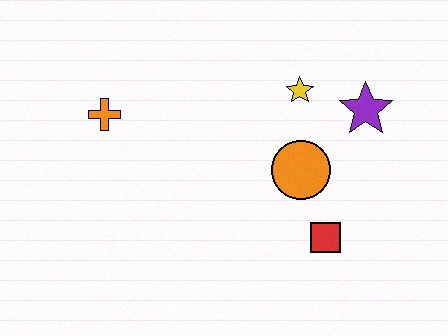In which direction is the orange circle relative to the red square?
The orange circle is above the red square.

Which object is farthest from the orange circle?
The orange cross is farthest from the orange circle.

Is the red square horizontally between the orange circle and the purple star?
Yes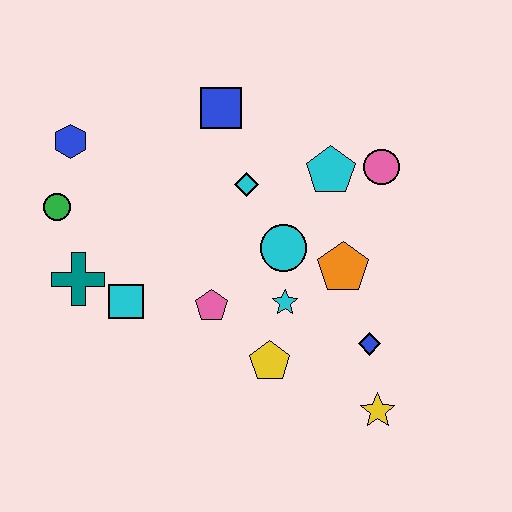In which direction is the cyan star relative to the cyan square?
The cyan star is to the right of the cyan square.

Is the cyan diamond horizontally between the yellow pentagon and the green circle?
Yes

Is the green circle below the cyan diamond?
Yes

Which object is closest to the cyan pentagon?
The pink circle is closest to the cyan pentagon.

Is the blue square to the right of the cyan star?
No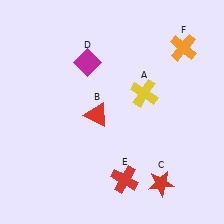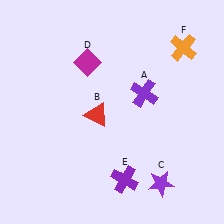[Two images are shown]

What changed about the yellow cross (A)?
In Image 1, A is yellow. In Image 2, it changed to purple.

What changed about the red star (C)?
In Image 1, C is red. In Image 2, it changed to purple.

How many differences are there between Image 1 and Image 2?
There are 3 differences between the two images.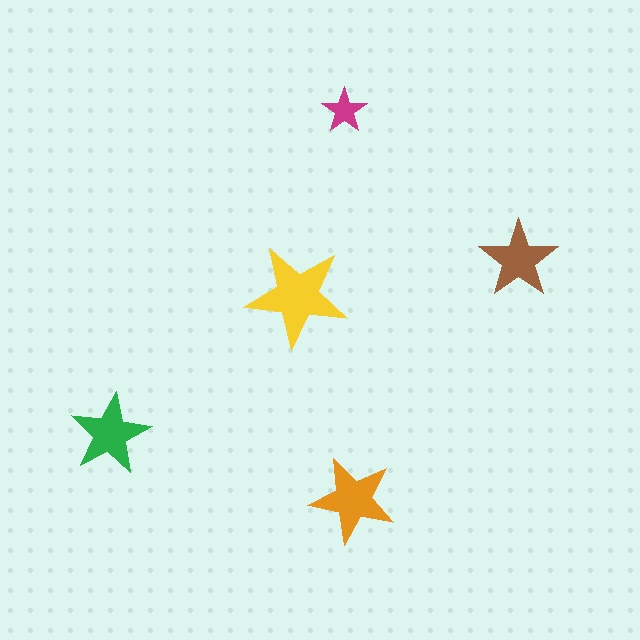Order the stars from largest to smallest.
the yellow one, the orange one, the green one, the brown one, the magenta one.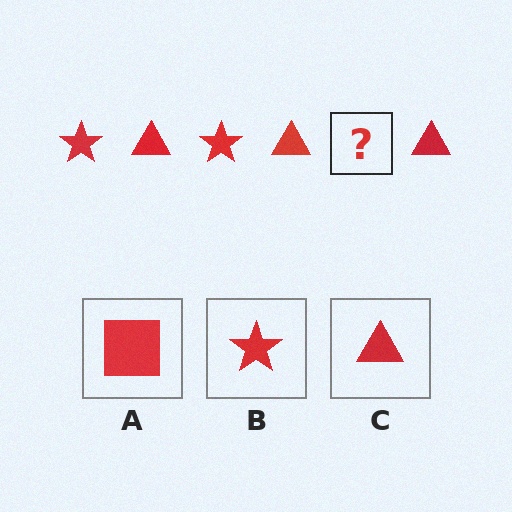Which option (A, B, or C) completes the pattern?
B.